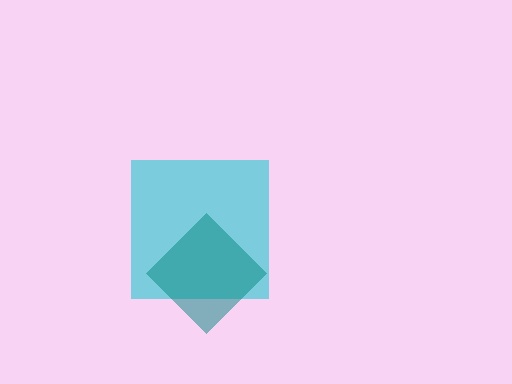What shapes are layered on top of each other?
The layered shapes are: a cyan square, a teal diamond.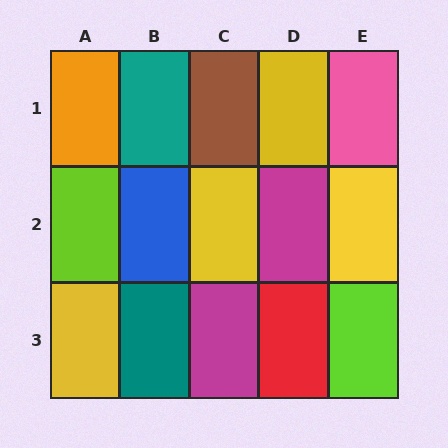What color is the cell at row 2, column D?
Magenta.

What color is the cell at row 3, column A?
Yellow.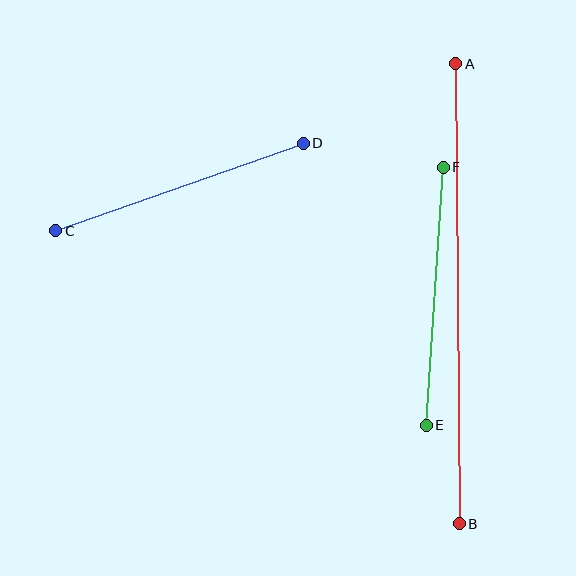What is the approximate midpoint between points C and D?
The midpoint is at approximately (179, 187) pixels.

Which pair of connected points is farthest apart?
Points A and B are farthest apart.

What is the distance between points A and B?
The distance is approximately 460 pixels.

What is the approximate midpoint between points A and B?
The midpoint is at approximately (458, 294) pixels.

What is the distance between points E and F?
The distance is approximately 259 pixels.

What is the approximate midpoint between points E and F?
The midpoint is at approximately (435, 296) pixels.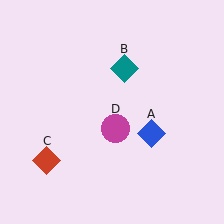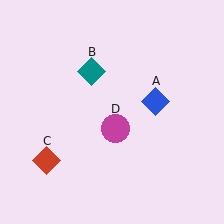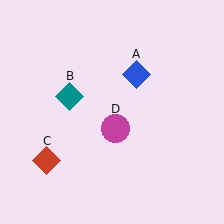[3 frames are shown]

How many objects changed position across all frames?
2 objects changed position: blue diamond (object A), teal diamond (object B).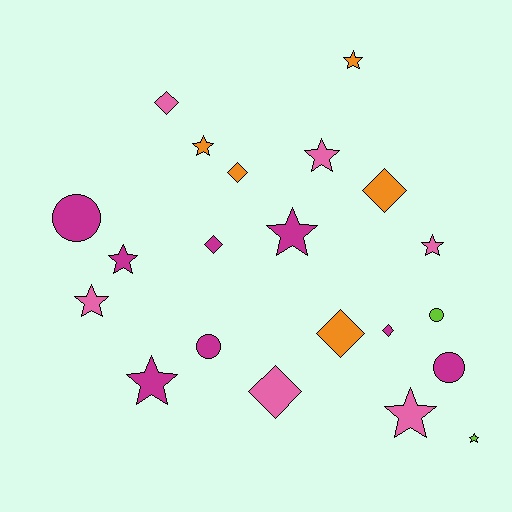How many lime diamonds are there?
There are no lime diamonds.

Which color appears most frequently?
Magenta, with 8 objects.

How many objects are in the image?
There are 21 objects.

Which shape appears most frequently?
Star, with 10 objects.